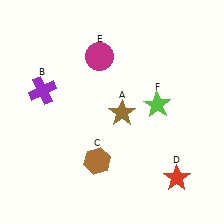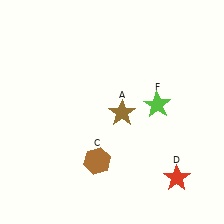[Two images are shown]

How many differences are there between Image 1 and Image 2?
There are 2 differences between the two images.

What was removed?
The magenta circle (E), the purple cross (B) were removed in Image 2.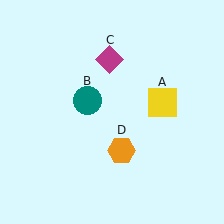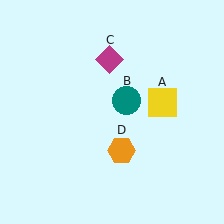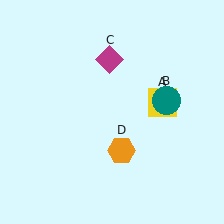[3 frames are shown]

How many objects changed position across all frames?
1 object changed position: teal circle (object B).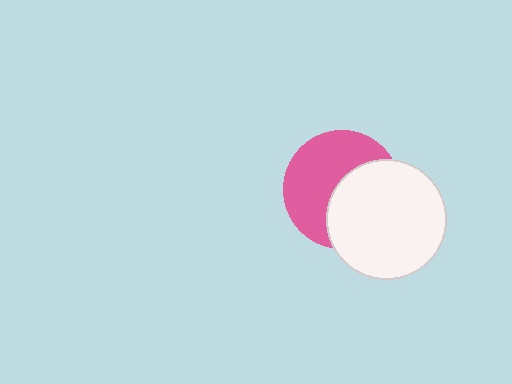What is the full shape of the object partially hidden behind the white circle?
The partially hidden object is a pink circle.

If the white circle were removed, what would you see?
You would see the complete pink circle.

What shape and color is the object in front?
The object in front is a white circle.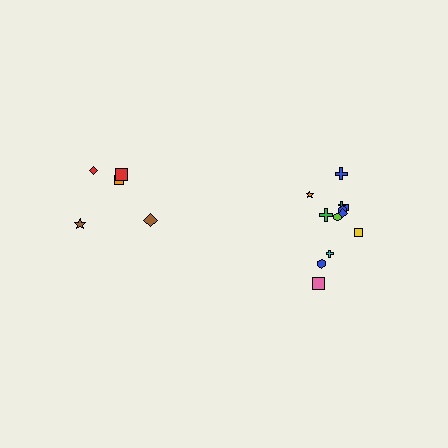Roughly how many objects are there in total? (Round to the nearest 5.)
Roughly 15 objects in total.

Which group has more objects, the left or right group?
The right group.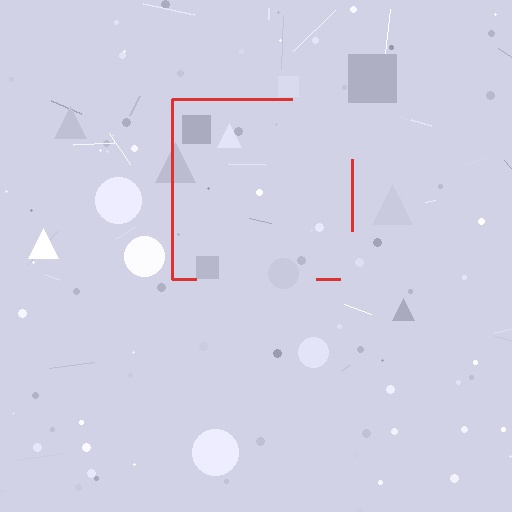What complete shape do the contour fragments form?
The contour fragments form a square.